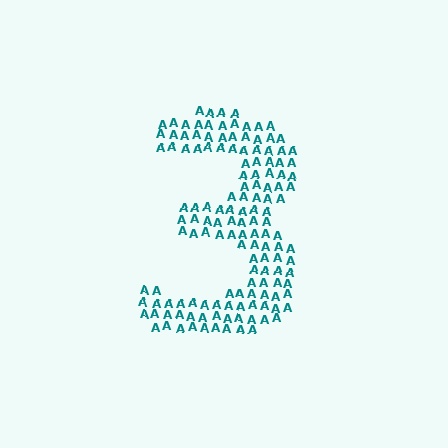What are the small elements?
The small elements are letter A's.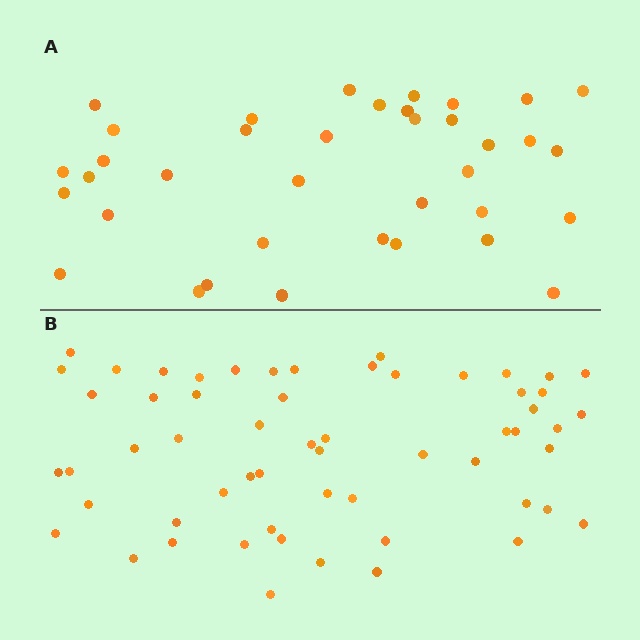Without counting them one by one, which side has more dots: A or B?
Region B (the bottom region) has more dots.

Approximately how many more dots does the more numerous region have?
Region B has approximately 20 more dots than region A.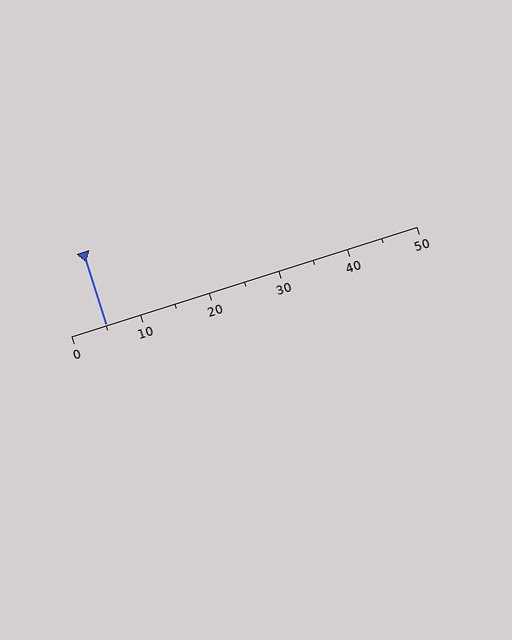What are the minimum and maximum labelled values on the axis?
The axis runs from 0 to 50.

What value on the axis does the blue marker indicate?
The marker indicates approximately 5.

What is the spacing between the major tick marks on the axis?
The major ticks are spaced 10 apart.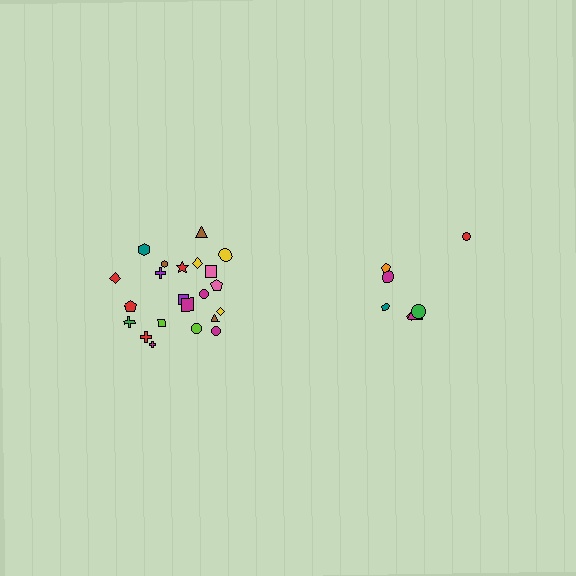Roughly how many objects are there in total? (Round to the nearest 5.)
Roughly 30 objects in total.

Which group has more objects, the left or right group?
The left group.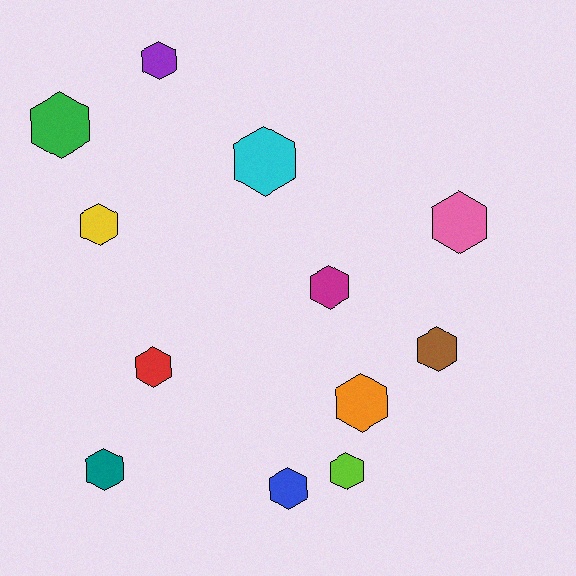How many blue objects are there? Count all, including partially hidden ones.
There is 1 blue object.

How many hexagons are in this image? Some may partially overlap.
There are 12 hexagons.